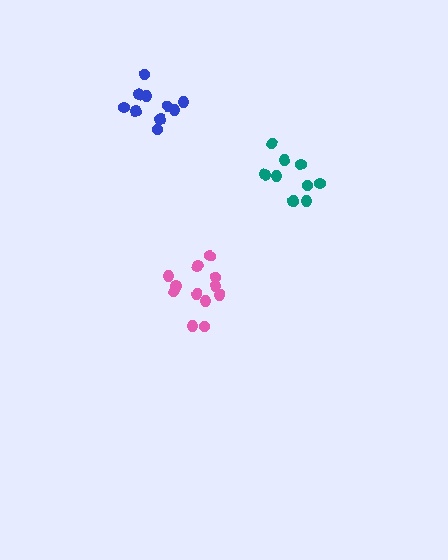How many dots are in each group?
Group 1: 10 dots, Group 2: 10 dots, Group 3: 12 dots (32 total).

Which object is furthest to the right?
The teal cluster is rightmost.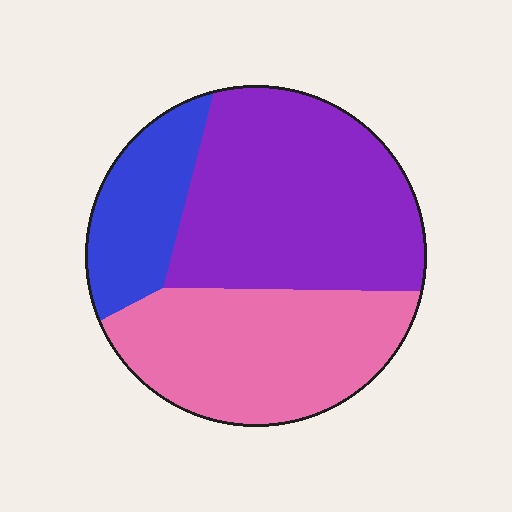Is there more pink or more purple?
Purple.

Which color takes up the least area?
Blue, at roughly 20%.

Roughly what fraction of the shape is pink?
Pink takes up between a third and a half of the shape.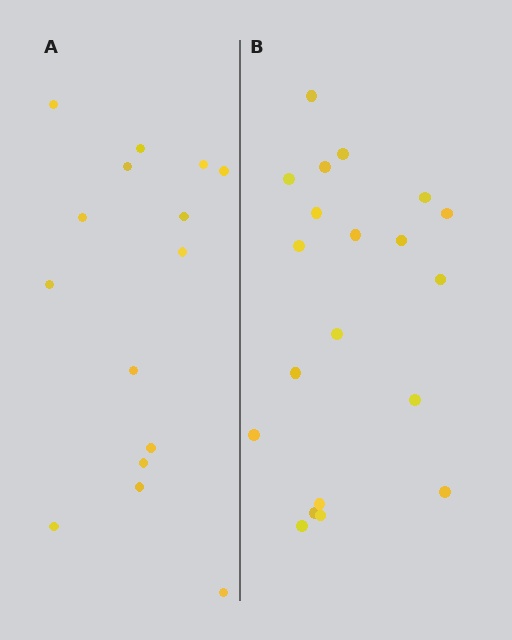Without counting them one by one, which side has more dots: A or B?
Region B (the right region) has more dots.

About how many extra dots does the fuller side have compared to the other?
Region B has about 5 more dots than region A.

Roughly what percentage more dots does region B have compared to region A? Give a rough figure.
About 35% more.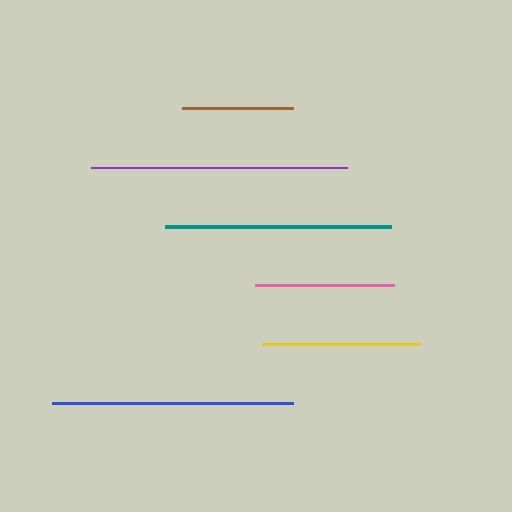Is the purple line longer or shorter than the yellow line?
The purple line is longer than the yellow line.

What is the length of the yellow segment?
The yellow segment is approximately 158 pixels long.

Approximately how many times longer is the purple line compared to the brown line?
The purple line is approximately 2.3 times the length of the brown line.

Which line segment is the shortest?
The brown line is the shortest at approximately 111 pixels.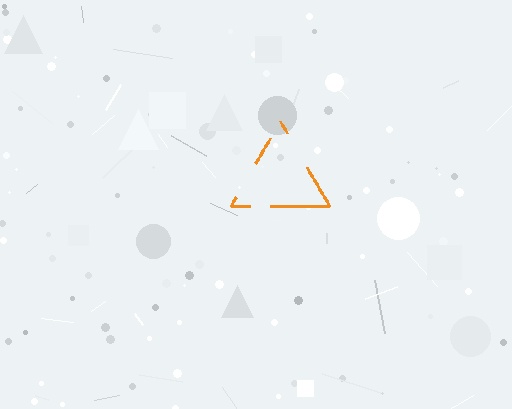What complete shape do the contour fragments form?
The contour fragments form a triangle.